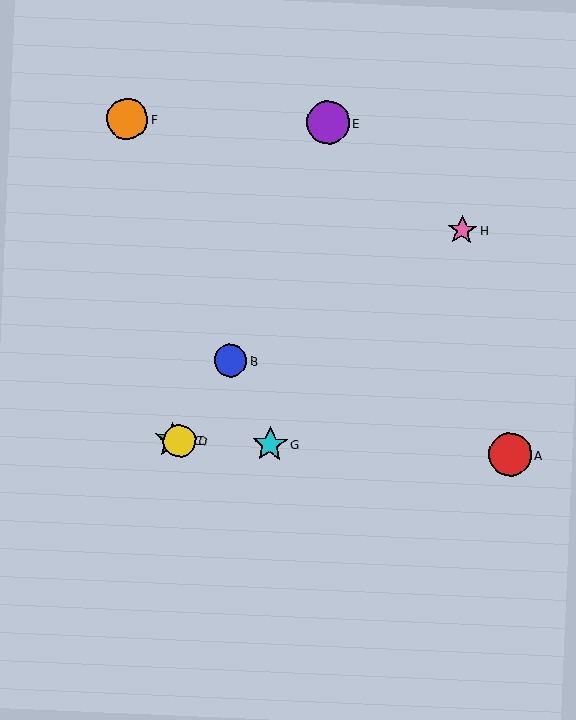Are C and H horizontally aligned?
No, C is at y≈441 and H is at y≈230.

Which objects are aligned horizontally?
Objects A, C, D, G are aligned horizontally.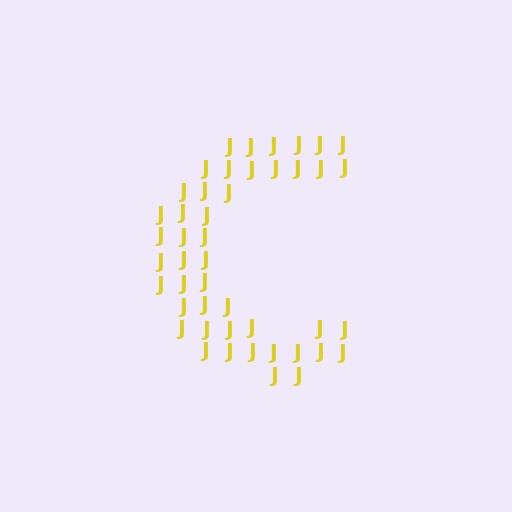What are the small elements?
The small elements are letter J's.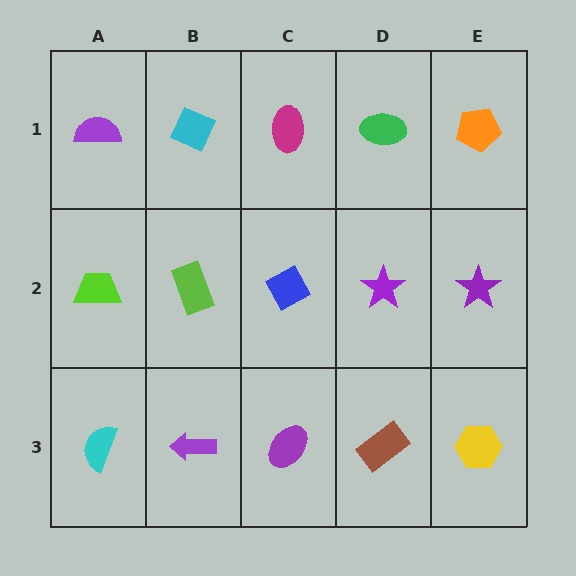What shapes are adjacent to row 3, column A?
A lime trapezoid (row 2, column A), a purple arrow (row 3, column B).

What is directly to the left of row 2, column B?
A lime trapezoid.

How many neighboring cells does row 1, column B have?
3.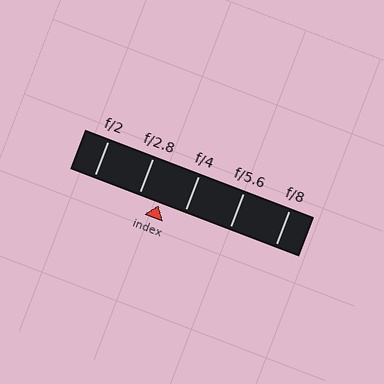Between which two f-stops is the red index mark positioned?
The index mark is between f/2.8 and f/4.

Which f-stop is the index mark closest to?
The index mark is closest to f/2.8.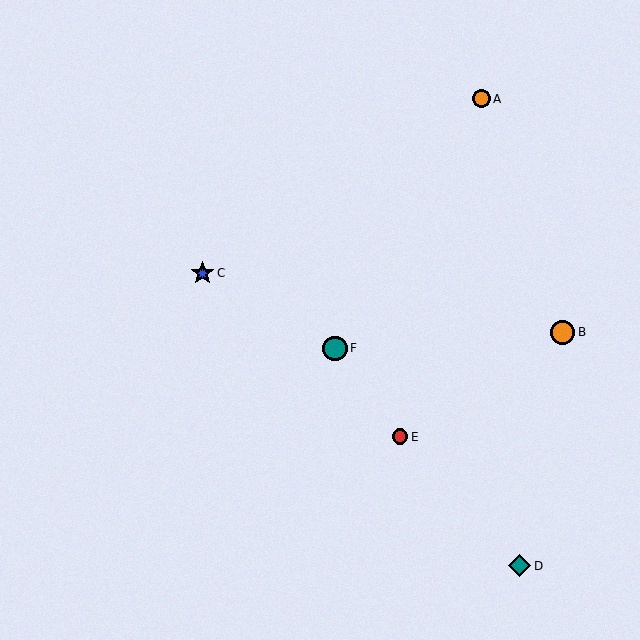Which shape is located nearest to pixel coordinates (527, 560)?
The teal diamond (labeled D) at (520, 566) is nearest to that location.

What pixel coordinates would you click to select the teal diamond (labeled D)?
Click at (520, 566) to select the teal diamond D.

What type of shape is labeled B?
Shape B is an orange circle.